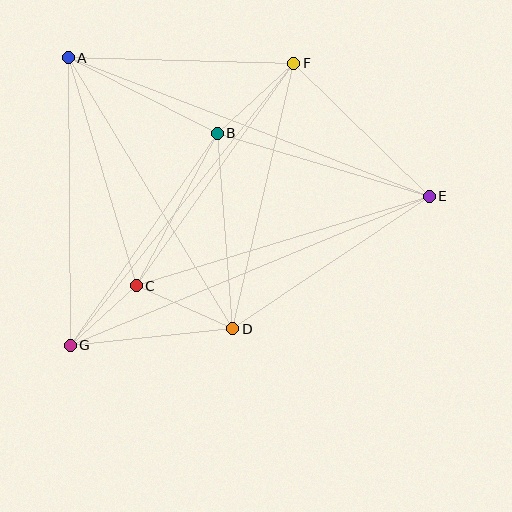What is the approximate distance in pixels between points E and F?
The distance between E and F is approximately 190 pixels.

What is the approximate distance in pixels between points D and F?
The distance between D and F is approximately 273 pixels.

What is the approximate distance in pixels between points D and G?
The distance between D and G is approximately 163 pixels.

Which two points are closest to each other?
Points C and G are closest to each other.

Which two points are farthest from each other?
Points E and G are farthest from each other.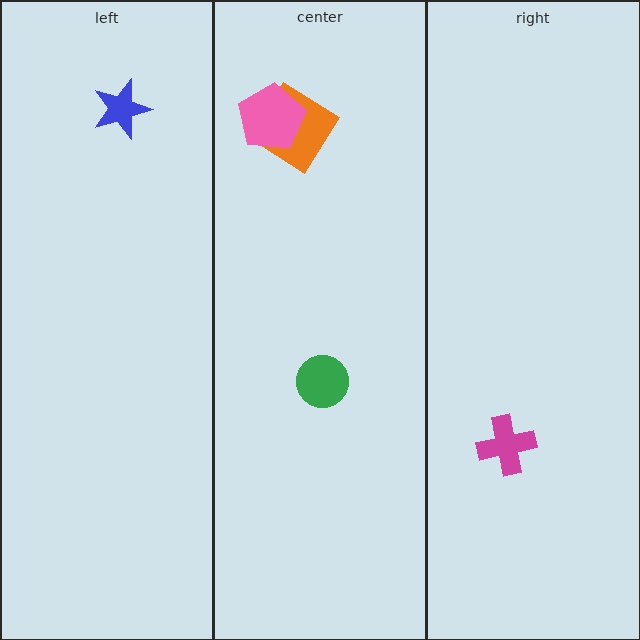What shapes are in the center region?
The orange diamond, the green circle, the pink pentagon.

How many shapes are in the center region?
3.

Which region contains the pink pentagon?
The center region.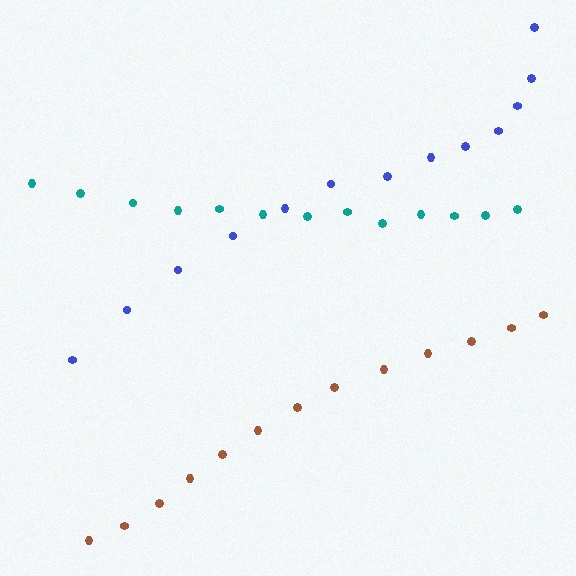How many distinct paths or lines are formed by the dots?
There are 3 distinct paths.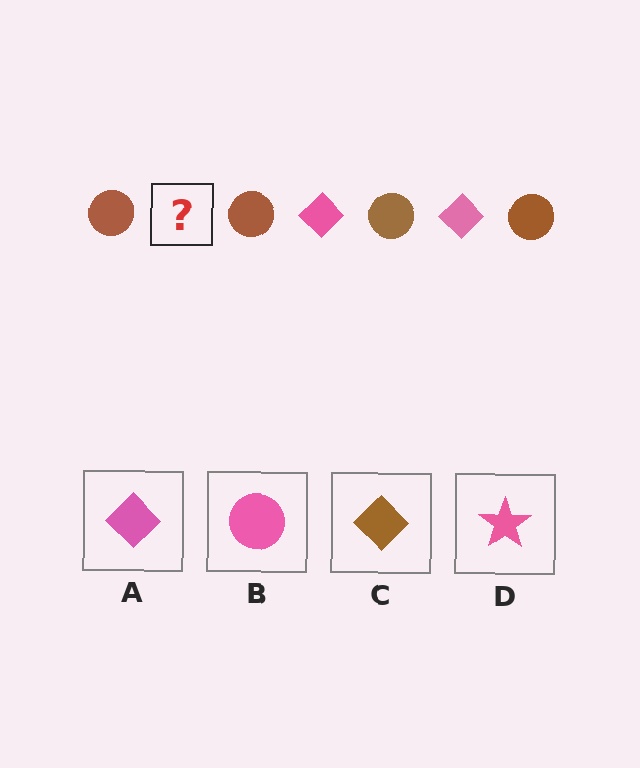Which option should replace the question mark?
Option A.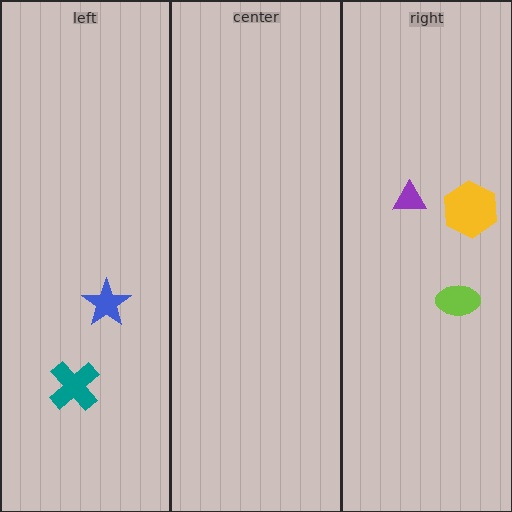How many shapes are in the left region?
2.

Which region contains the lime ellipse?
The right region.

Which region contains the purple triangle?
The right region.